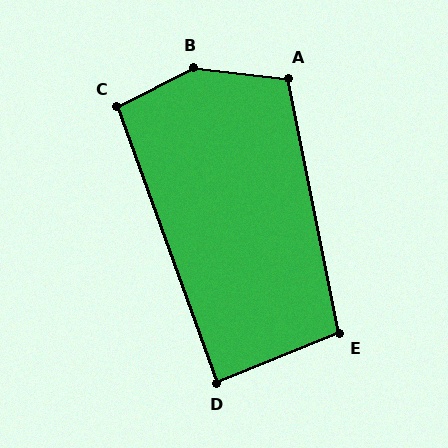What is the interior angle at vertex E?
Approximately 101 degrees (obtuse).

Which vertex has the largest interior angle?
B, at approximately 147 degrees.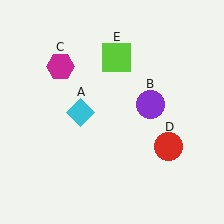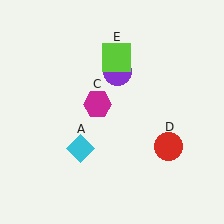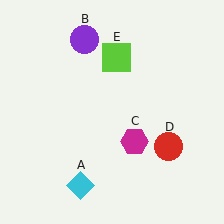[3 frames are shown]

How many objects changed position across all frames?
3 objects changed position: cyan diamond (object A), purple circle (object B), magenta hexagon (object C).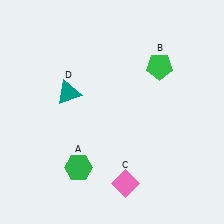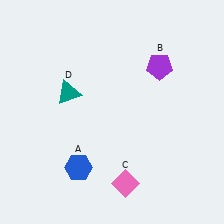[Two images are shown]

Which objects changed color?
A changed from green to blue. B changed from green to purple.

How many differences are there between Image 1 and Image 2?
There are 2 differences between the two images.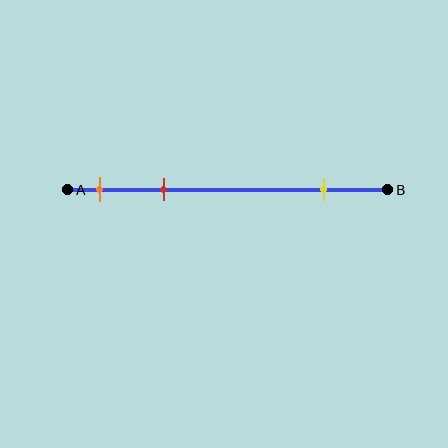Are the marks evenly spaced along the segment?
No, the marks are not evenly spaced.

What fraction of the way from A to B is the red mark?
The red mark is approximately 30% (0.3) of the way from A to B.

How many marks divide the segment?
There are 3 marks dividing the segment.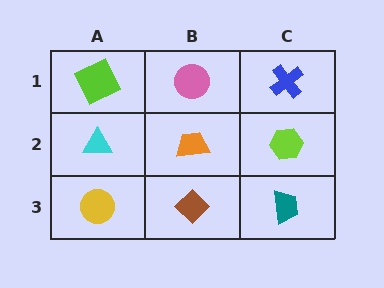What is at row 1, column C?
A blue cross.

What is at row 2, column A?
A cyan triangle.